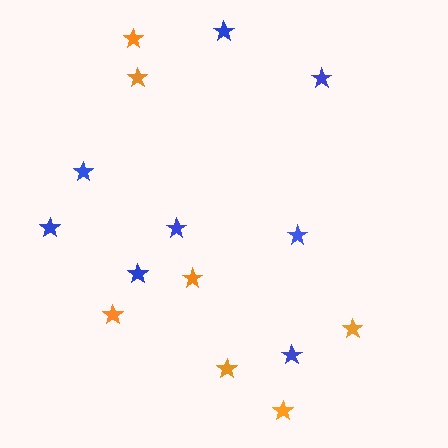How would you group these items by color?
There are 2 groups: one group of blue stars (8) and one group of orange stars (7).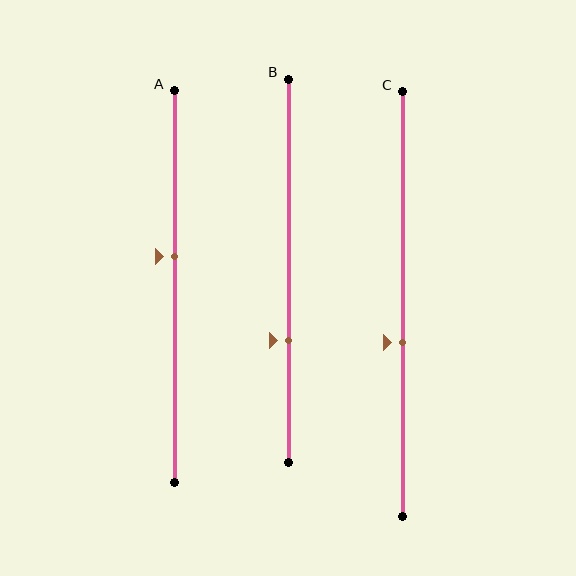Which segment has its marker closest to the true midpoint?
Segment A has its marker closest to the true midpoint.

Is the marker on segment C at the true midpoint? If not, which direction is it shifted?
No, the marker on segment C is shifted downward by about 9% of the segment length.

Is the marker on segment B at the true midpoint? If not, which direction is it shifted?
No, the marker on segment B is shifted downward by about 18% of the segment length.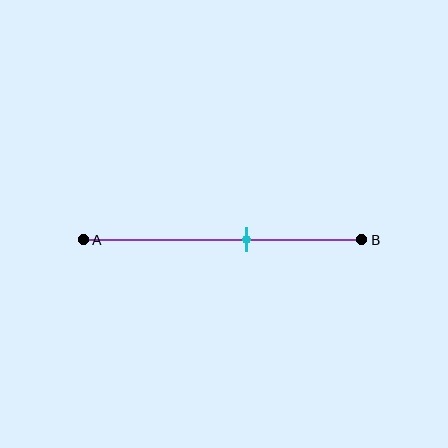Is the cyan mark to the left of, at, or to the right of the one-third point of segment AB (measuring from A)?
The cyan mark is to the right of the one-third point of segment AB.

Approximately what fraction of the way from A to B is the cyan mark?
The cyan mark is approximately 60% of the way from A to B.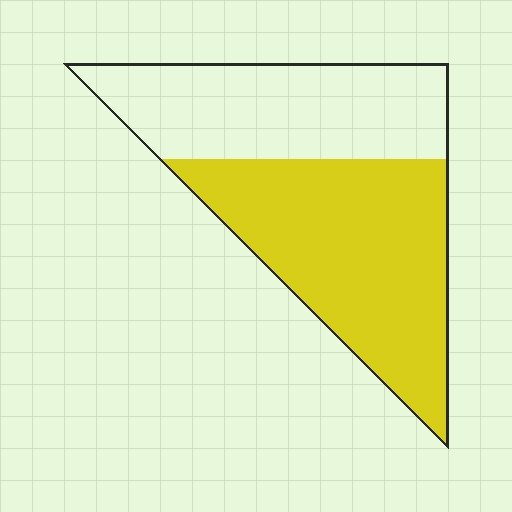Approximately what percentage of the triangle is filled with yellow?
Approximately 55%.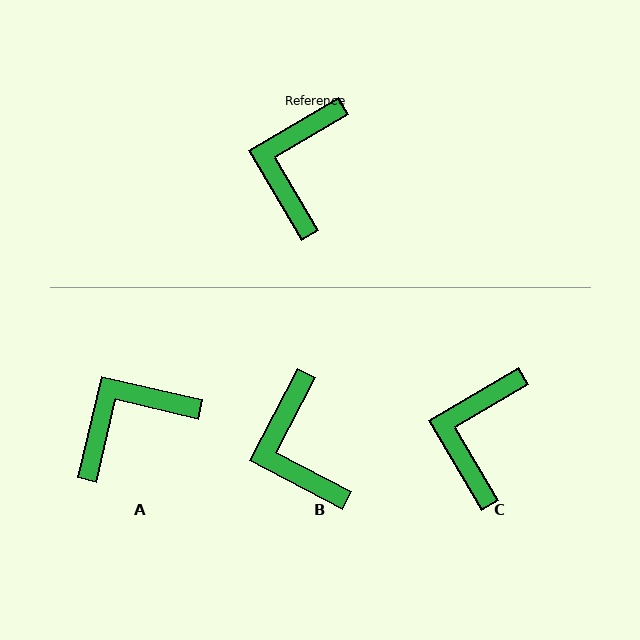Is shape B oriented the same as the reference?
No, it is off by about 32 degrees.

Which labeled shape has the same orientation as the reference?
C.